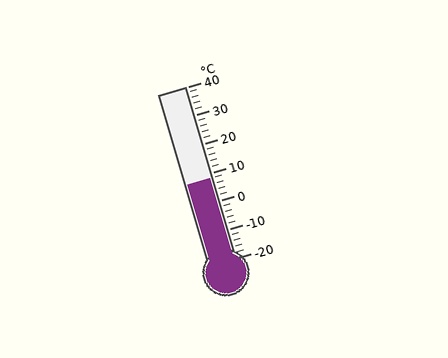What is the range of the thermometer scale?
The thermometer scale ranges from -20°C to 40°C.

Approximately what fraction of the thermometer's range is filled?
The thermometer is filled to approximately 45% of its range.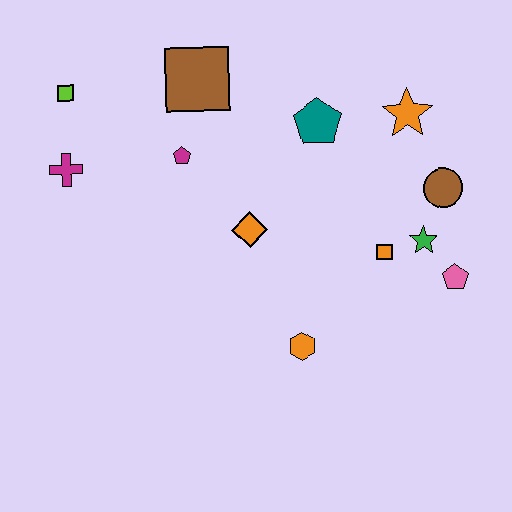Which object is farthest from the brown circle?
The lime square is farthest from the brown circle.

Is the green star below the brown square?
Yes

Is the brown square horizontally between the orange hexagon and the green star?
No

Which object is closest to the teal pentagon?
The orange star is closest to the teal pentagon.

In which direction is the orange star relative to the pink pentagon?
The orange star is above the pink pentagon.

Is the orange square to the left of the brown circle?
Yes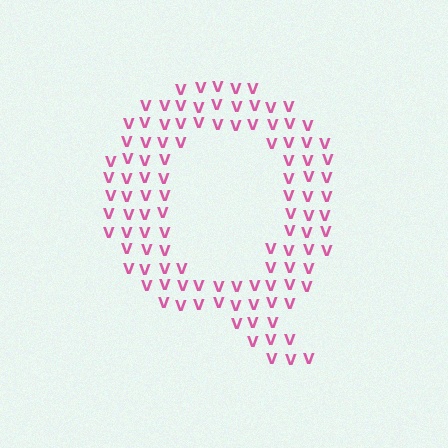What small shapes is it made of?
It is made of small letter V's.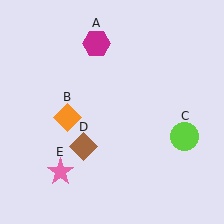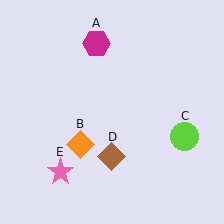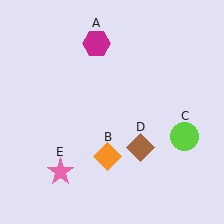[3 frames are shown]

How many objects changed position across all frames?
2 objects changed position: orange diamond (object B), brown diamond (object D).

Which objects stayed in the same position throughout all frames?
Magenta hexagon (object A) and lime circle (object C) and pink star (object E) remained stationary.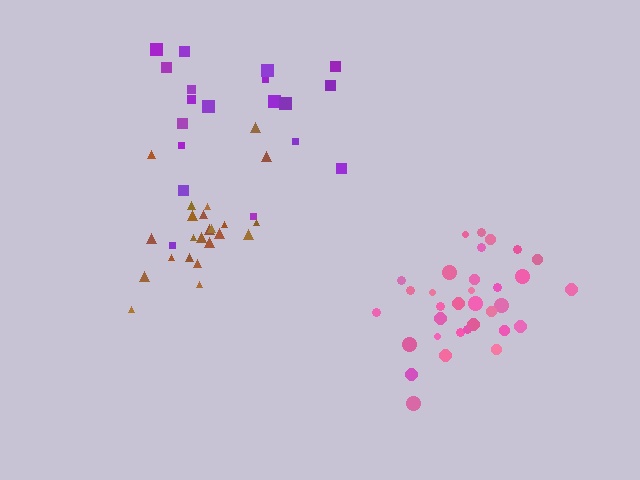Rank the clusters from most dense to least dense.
pink, brown, purple.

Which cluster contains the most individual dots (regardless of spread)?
Pink (33).